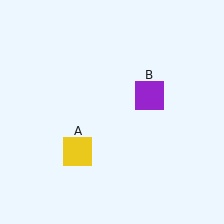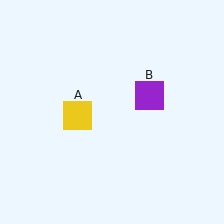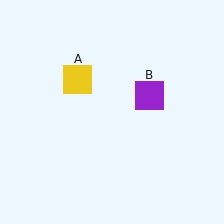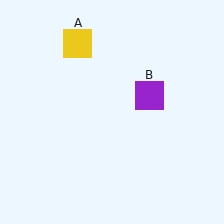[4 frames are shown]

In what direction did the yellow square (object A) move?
The yellow square (object A) moved up.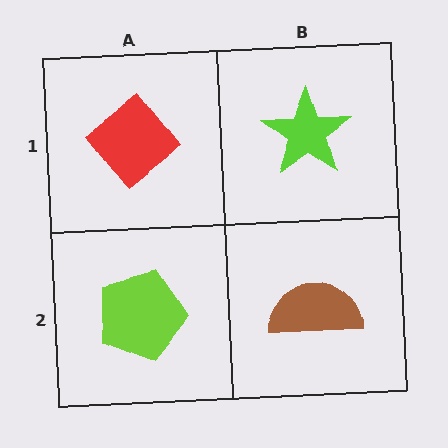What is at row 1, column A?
A red diamond.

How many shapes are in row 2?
2 shapes.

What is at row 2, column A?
A lime pentagon.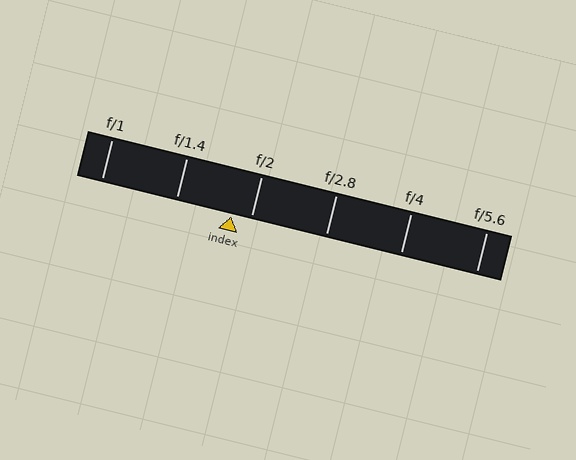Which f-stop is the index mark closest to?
The index mark is closest to f/2.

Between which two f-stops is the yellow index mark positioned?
The index mark is between f/1.4 and f/2.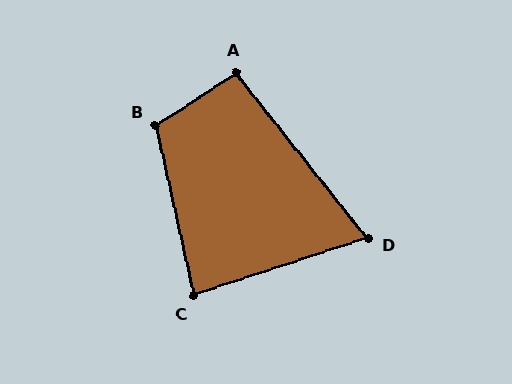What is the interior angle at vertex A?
Approximately 96 degrees (obtuse).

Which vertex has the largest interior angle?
B, at approximately 110 degrees.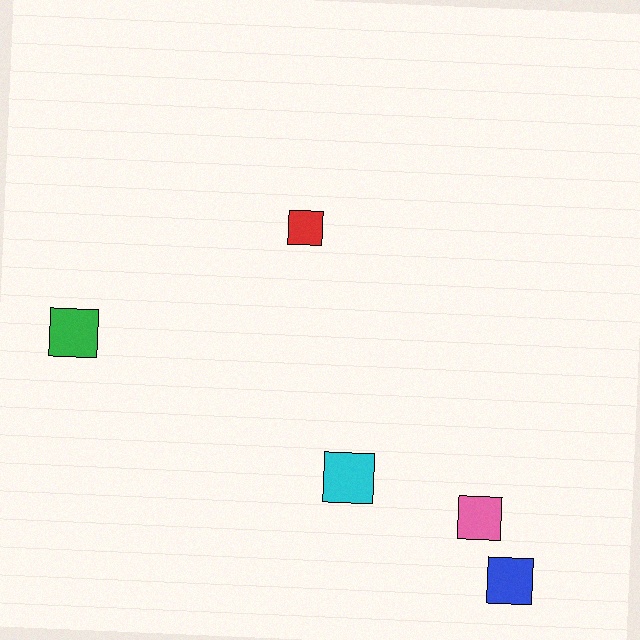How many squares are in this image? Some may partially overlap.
There are 5 squares.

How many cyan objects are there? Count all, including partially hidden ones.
There is 1 cyan object.